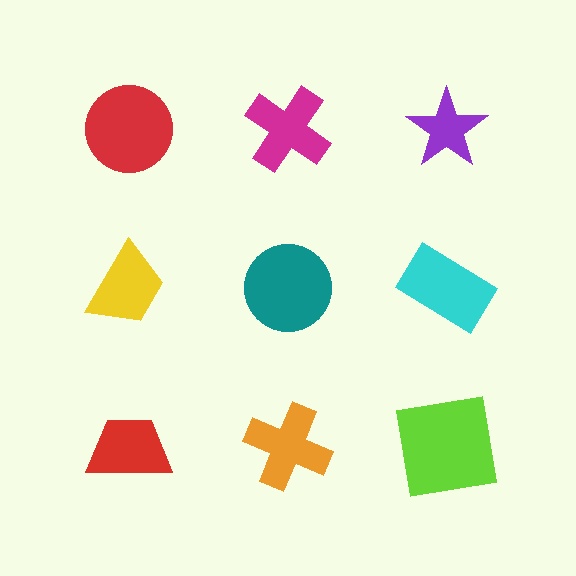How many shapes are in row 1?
3 shapes.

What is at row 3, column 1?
A red trapezoid.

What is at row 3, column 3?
A lime square.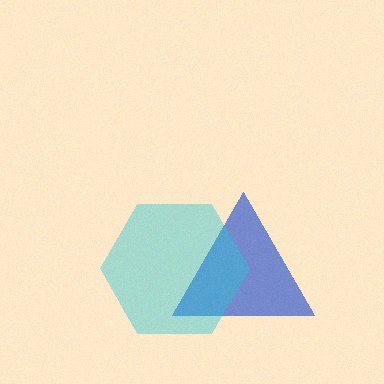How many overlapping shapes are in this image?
There are 2 overlapping shapes in the image.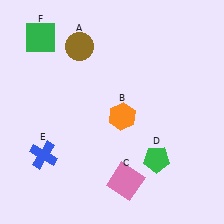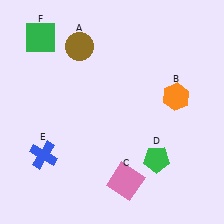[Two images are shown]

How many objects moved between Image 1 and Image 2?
1 object moved between the two images.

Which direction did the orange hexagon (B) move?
The orange hexagon (B) moved right.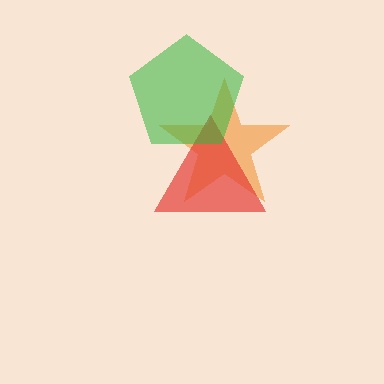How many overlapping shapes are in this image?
There are 3 overlapping shapes in the image.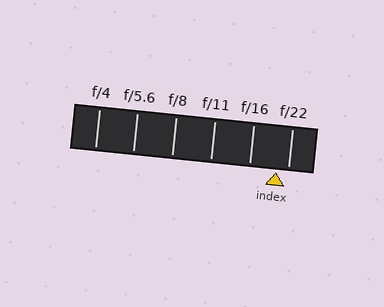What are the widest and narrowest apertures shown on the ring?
The widest aperture shown is f/4 and the narrowest is f/22.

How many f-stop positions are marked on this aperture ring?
There are 6 f-stop positions marked.